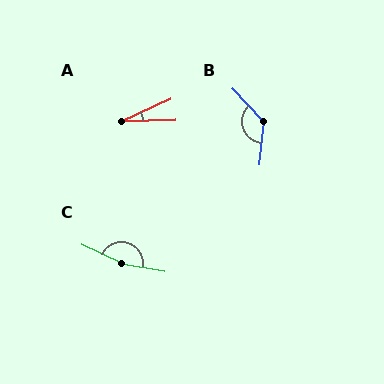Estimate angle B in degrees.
Approximately 131 degrees.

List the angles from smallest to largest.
A (23°), B (131°), C (164°).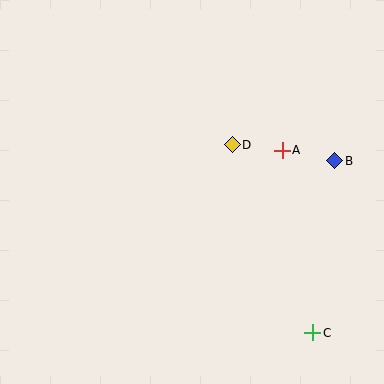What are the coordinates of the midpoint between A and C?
The midpoint between A and C is at (298, 241).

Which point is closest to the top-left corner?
Point D is closest to the top-left corner.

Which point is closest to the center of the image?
Point D at (232, 145) is closest to the center.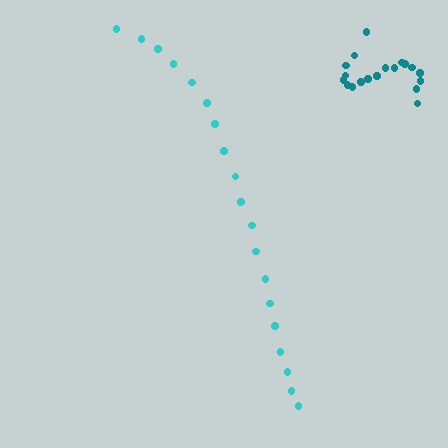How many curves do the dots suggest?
There are 2 distinct paths.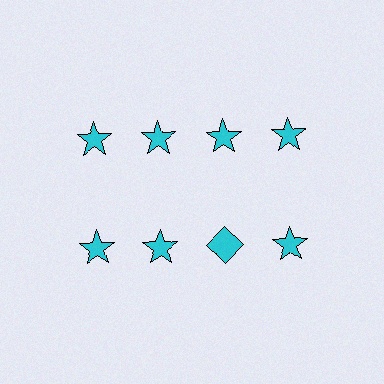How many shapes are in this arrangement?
There are 8 shapes arranged in a grid pattern.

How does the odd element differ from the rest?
It has a different shape: diamond instead of star.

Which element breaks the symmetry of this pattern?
The cyan diamond in the second row, center column breaks the symmetry. All other shapes are cyan stars.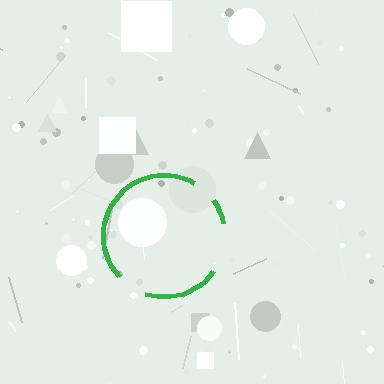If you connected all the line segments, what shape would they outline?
They would outline a circle.